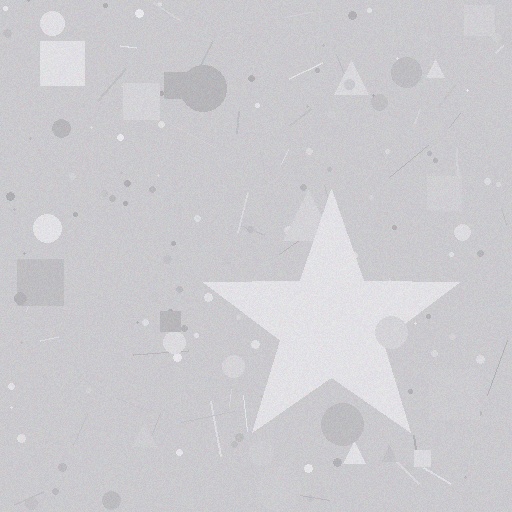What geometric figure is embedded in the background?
A star is embedded in the background.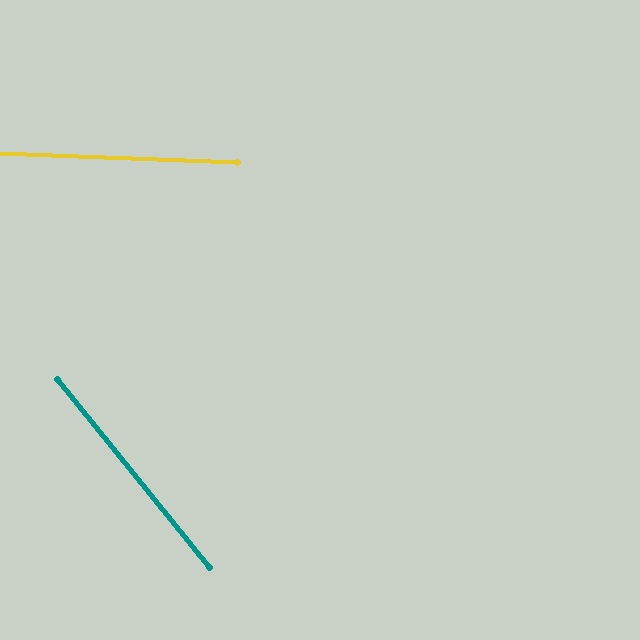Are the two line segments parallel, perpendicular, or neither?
Neither parallel nor perpendicular — they differ by about 49°.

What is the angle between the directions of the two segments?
Approximately 49 degrees.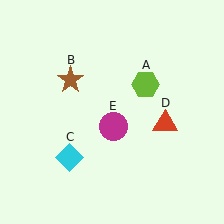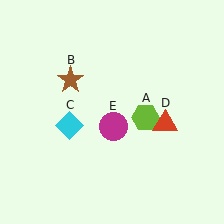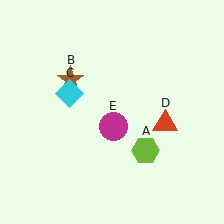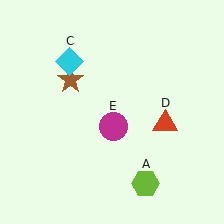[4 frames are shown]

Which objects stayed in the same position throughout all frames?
Brown star (object B) and red triangle (object D) and magenta circle (object E) remained stationary.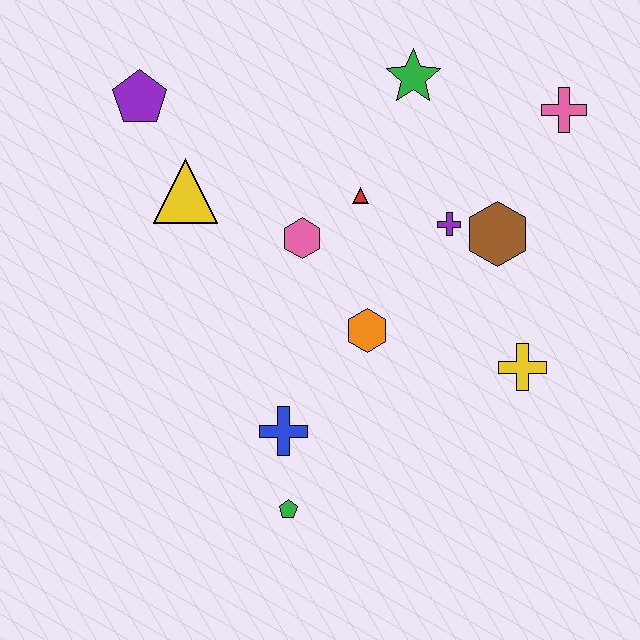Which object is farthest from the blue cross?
The pink cross is farthest from the blue cross.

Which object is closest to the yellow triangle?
The purple pentagon is closest to the yellow triangle.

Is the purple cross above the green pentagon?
Yes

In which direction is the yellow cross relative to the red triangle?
The yellow cross is below the red triangle.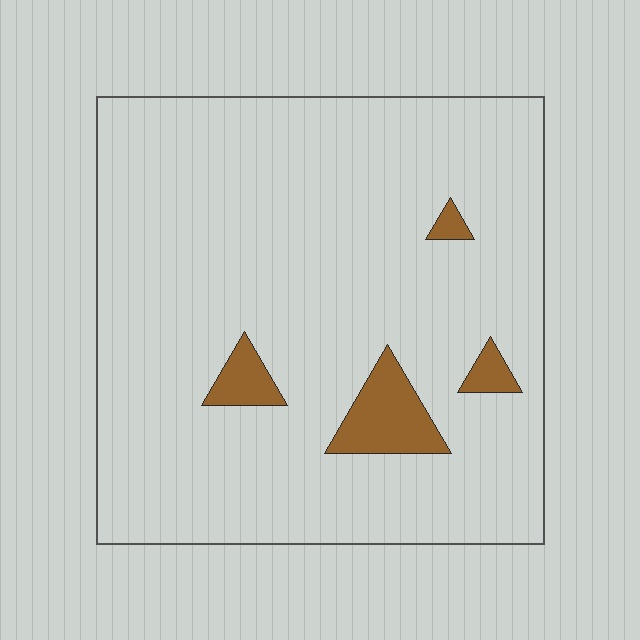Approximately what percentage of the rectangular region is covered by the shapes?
Approximately 5%.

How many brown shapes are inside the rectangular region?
4.